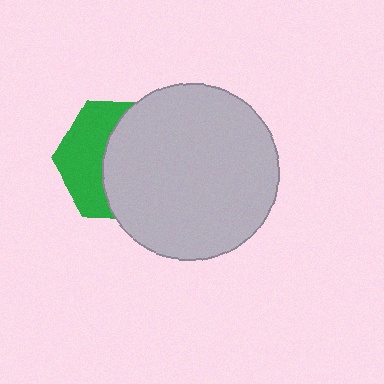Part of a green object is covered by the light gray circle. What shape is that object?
It is a hexagon.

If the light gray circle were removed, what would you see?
You would see the complete green hexagon.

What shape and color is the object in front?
The object in front is a light gray circle.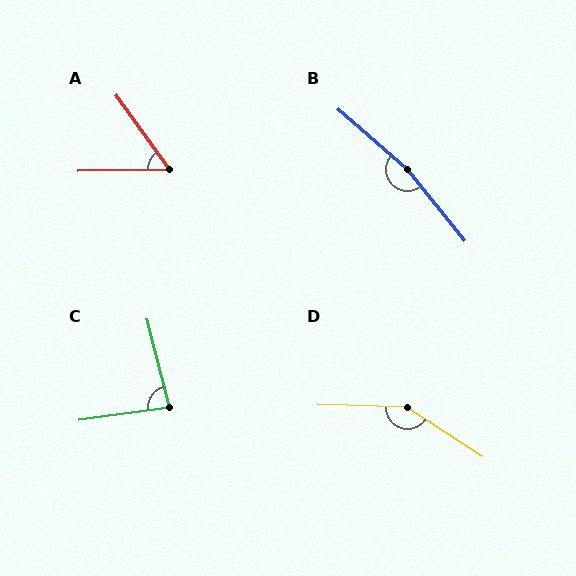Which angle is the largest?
B, at approximately 169 degrees.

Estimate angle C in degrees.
Approximately 84 degrees.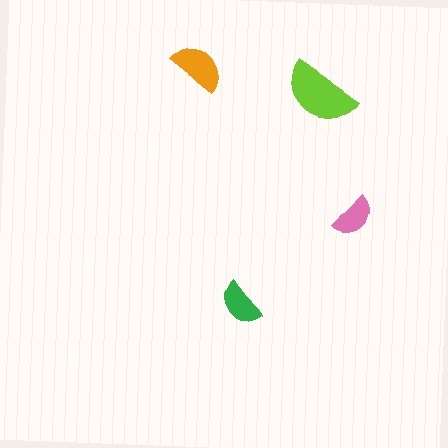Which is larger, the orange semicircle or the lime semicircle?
The lime one.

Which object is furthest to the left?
The orange semicircle is leftmost.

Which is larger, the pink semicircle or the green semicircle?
The green one.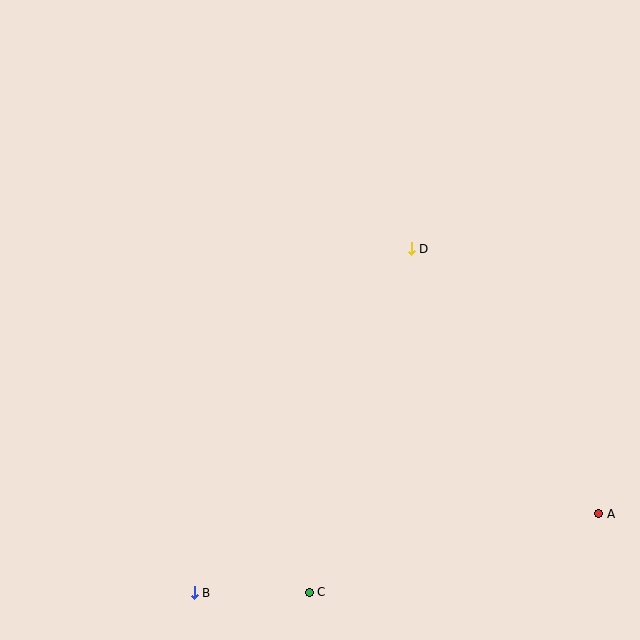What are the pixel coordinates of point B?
Point B is at (194, 593).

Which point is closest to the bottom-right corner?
Point A is closest to the bottom-right corner.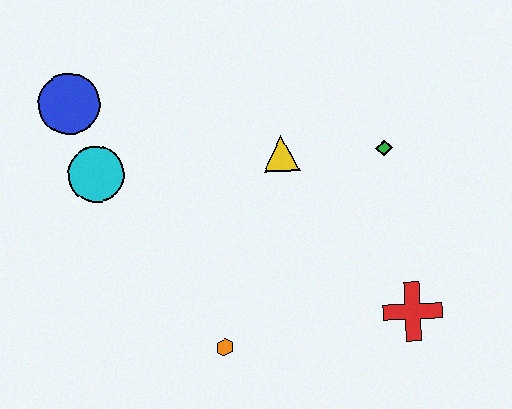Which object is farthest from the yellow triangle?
The blue circle is farthest from the yellow triangle.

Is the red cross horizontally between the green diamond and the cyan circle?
No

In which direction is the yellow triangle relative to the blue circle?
The yellow triangle is to the right of the blue circle.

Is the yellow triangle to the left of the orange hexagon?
No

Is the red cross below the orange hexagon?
No